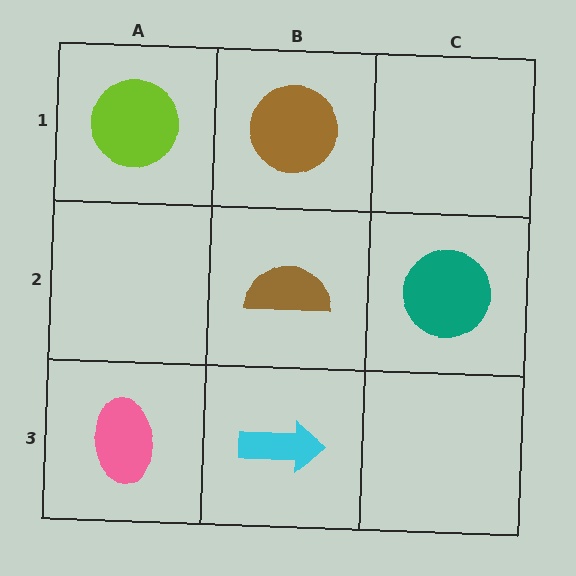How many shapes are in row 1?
2 shapes.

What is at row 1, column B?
A brown circle.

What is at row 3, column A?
A pink ellipse.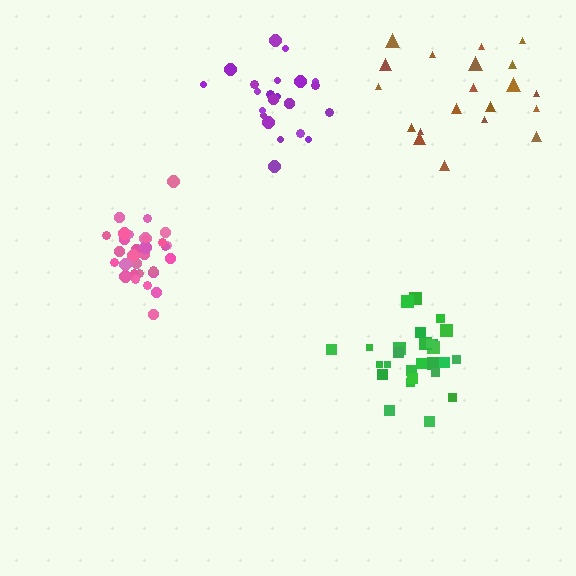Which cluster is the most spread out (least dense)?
Brown.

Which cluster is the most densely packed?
Pink.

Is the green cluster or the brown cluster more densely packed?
Green.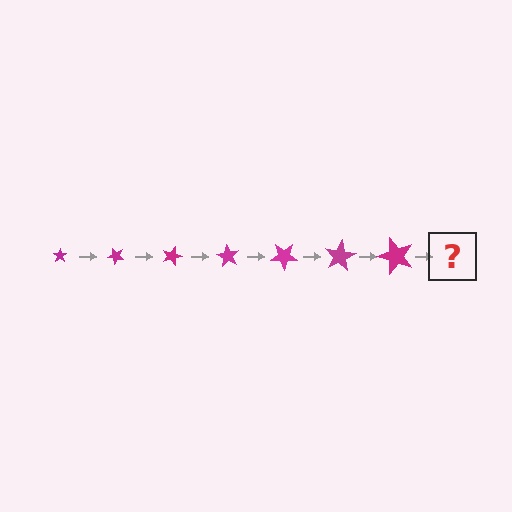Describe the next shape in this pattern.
It should be a star, larger than the previous one and rotated 315 degrees from the start.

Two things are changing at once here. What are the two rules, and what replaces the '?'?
The two rules are that the star grows larger each step and it rotates 45 degrees each step. The '?' should be a star, larger than the previous one and rotated 315 degrees from the start.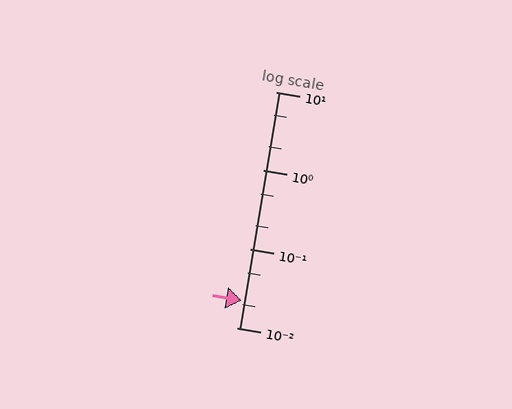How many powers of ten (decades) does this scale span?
The scale spans 3 decades, from 0.01 to 10.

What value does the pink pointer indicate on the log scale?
The pointer indicates approximately 0.022.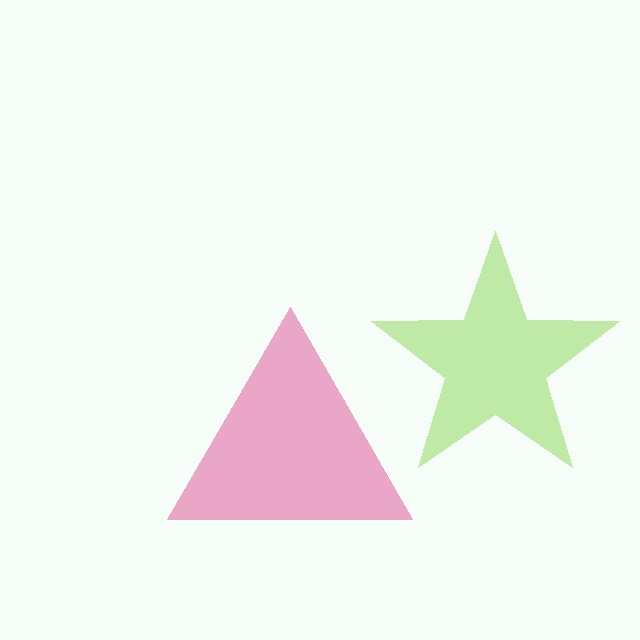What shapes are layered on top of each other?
The layered shapes are: a lime star, a pink triangle.